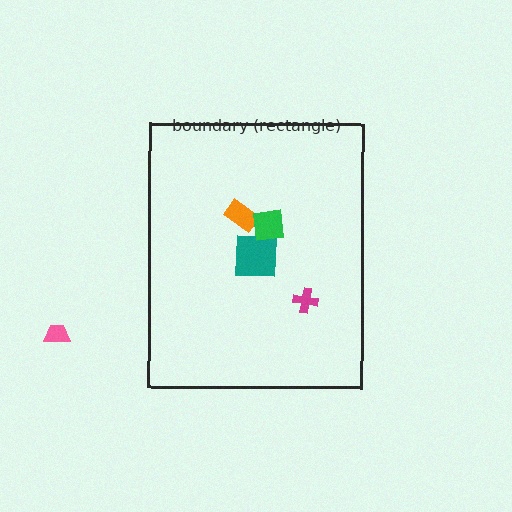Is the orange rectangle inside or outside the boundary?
Inside.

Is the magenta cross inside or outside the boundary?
Inside.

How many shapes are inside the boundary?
4 inside, 1 outside.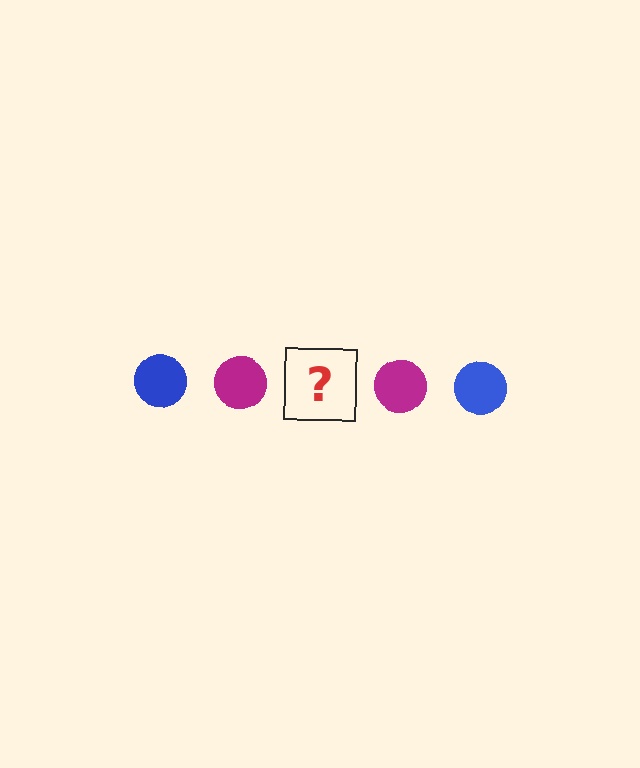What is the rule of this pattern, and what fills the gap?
The rule is that the pattern cycles through blue, magenta circles. The gap should be filled with a blue circle.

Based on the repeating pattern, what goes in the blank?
The blank should be a blue circle.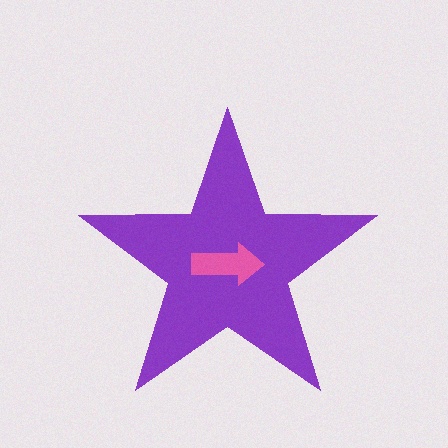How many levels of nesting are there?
2.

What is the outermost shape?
The purple star.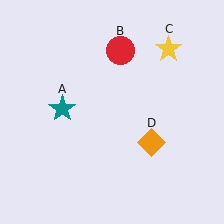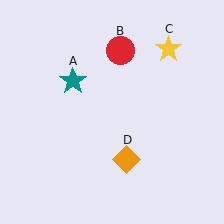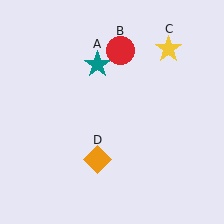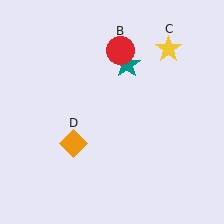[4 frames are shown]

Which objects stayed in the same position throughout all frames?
Red circle (object B) and yellow star (object C) remained stationary.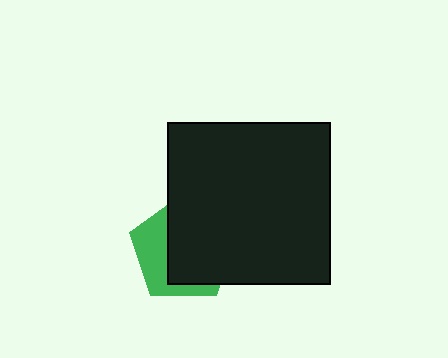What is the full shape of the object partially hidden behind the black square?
The partially hidden object is a green pentagon.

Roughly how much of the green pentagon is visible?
A small part of it is visible (roughly 37%).